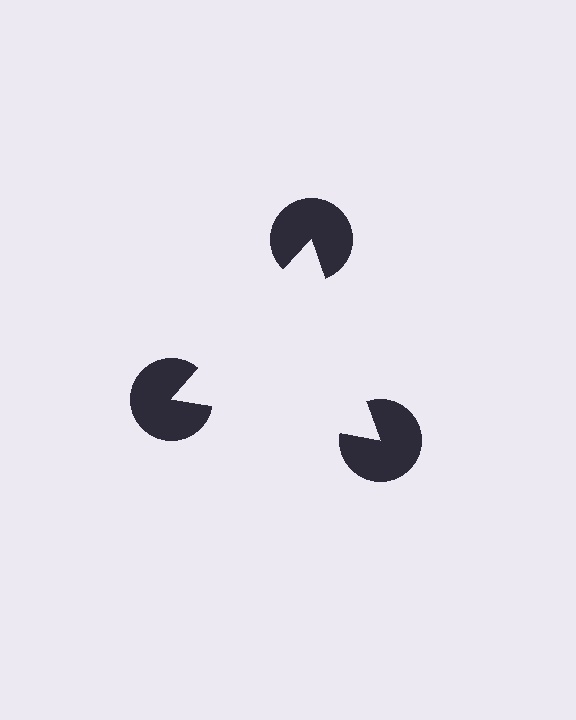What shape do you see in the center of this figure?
An illusory triangle — its edges are inferred from the aligned wedge cuts in the pac-man discs, not physically drawn.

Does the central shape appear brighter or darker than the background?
It typically appears slightly brighter than the background, even though no actual brightness change is drawn.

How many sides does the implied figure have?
3 sides.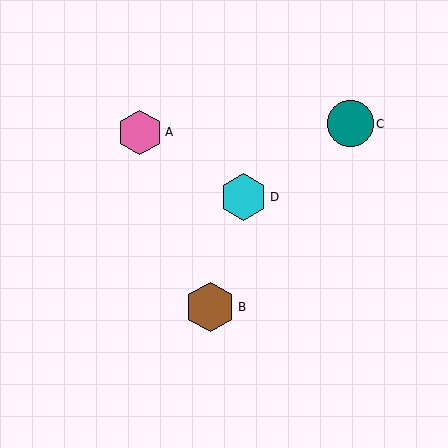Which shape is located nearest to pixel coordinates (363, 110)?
The teal circle (labeled C) at (350, 124) is nearest to that location.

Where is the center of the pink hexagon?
The center of the pink hexagon is at (140, 132).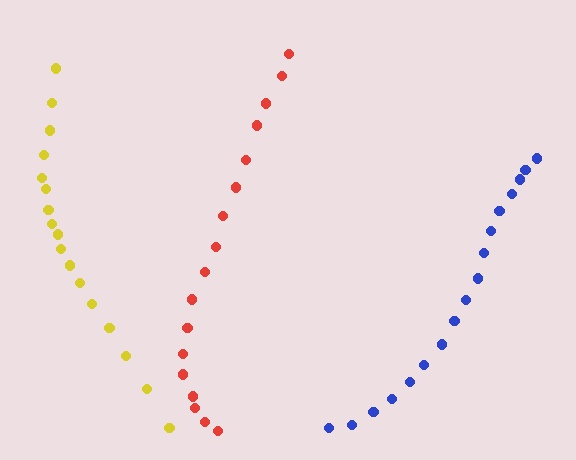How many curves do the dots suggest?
There are 3 distinct paths.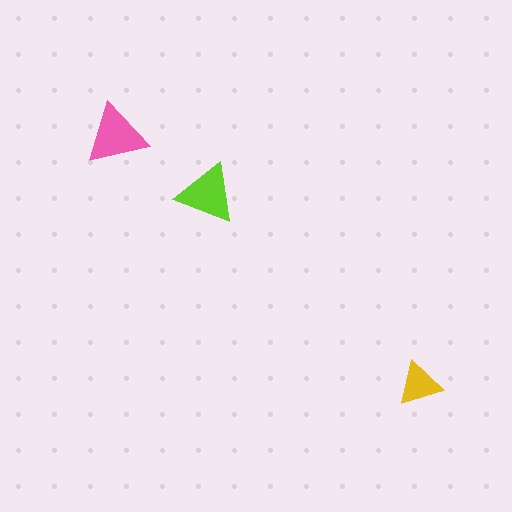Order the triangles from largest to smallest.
the pink one, the lime one, the yellow one.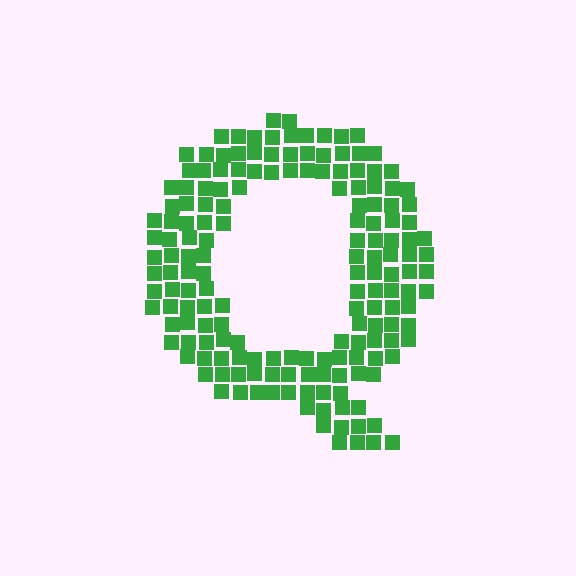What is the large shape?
The large shape is the letter Q.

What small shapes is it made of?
It is made of small squares.